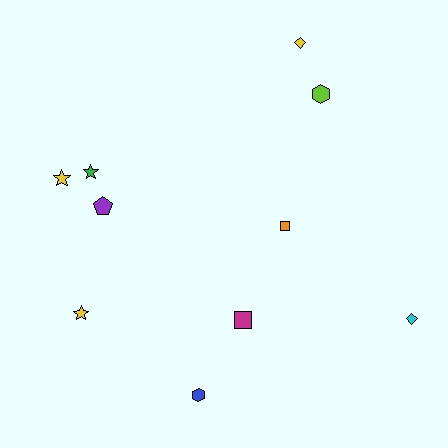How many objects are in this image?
There are 10 objects.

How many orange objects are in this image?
There is 1 orange object.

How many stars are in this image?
There are 3 stars.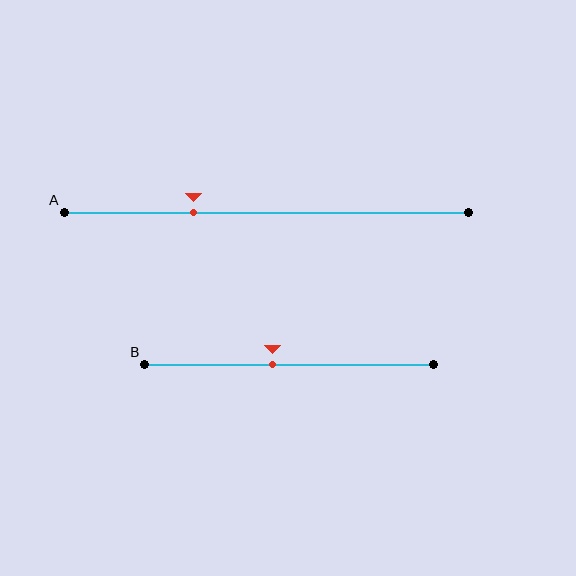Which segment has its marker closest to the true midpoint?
Segment B has its marker closest to the true midpoint.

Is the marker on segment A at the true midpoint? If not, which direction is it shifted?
No, the marker on segment A is shifted to the left by about 18% of the segment length.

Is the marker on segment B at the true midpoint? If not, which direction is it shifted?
No, the marker on segment B is shifted to the left by about 6% of the segment length.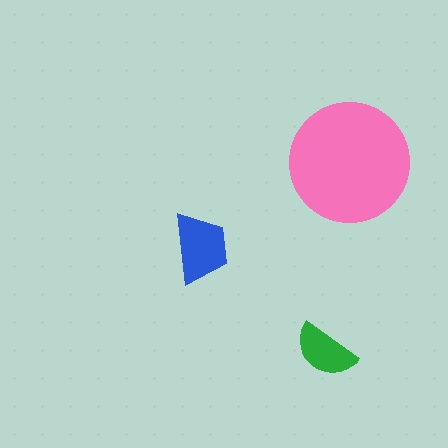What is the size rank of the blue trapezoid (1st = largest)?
2nd.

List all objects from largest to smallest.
The pink circle, the blue trapezoid, the green semicircle.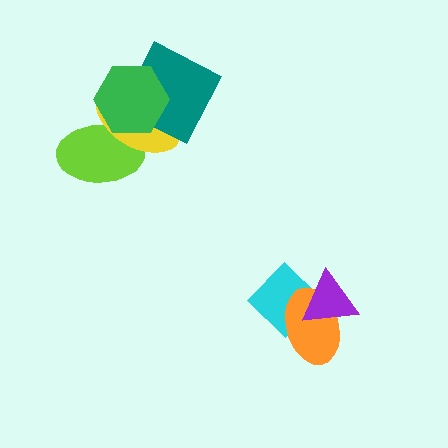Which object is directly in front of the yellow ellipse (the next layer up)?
The teal square is directly in front of the yellow ellipse.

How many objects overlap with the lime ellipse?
2 objects overlap with the lime ellipse.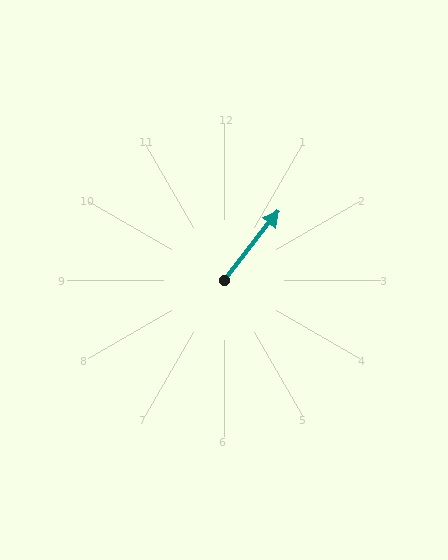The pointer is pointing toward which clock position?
Roughly 1 o'clock.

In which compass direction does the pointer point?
Northeast.